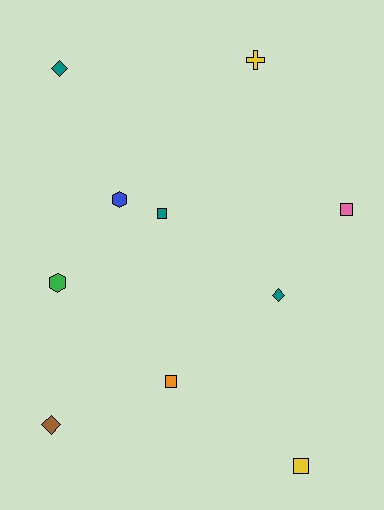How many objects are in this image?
There are 10 objects.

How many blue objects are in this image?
There is 1 blue object.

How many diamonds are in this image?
There are 3 diamonds.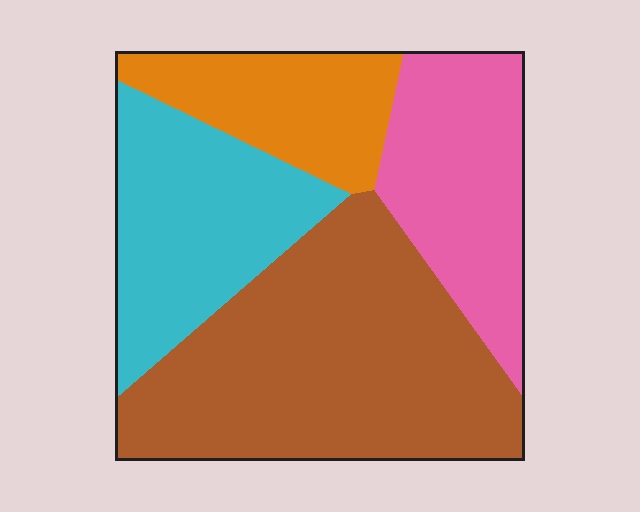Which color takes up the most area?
Brown, at roughly 40%.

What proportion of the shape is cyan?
Cyan takes up less than a quarter of the shape.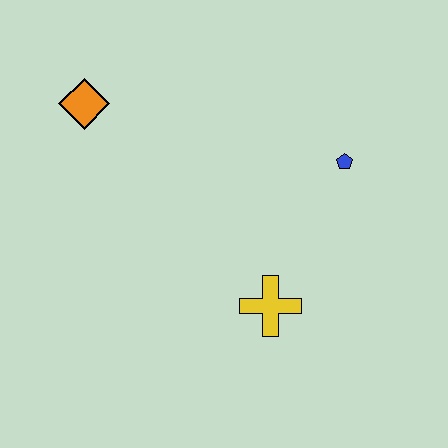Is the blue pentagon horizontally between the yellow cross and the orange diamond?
No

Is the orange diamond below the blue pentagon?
No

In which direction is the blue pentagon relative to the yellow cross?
The blue pentagon is above the yellow cross.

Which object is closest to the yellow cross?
The blue pentagon is closest to the yellow cross.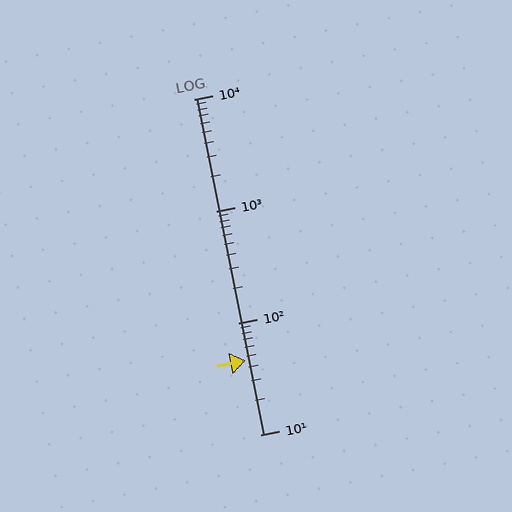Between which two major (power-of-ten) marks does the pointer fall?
The pointer is between 10 and 100.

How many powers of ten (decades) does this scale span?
The scale spans 3 decades, from 10 to 10000.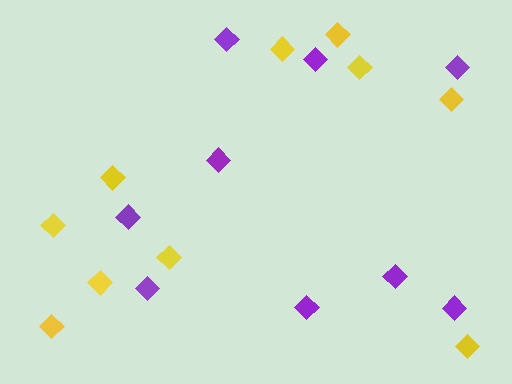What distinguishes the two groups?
There are 2 groups: one group of purple diamonds (9) and one group of yellow diamonds (10).